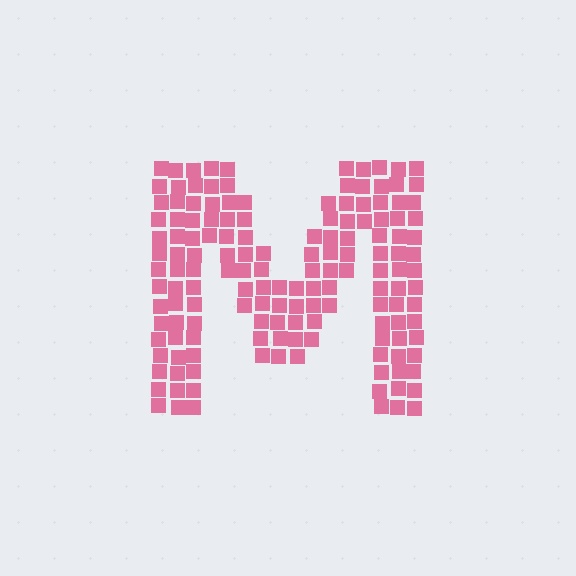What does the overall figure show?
The overall figure shows the letter M.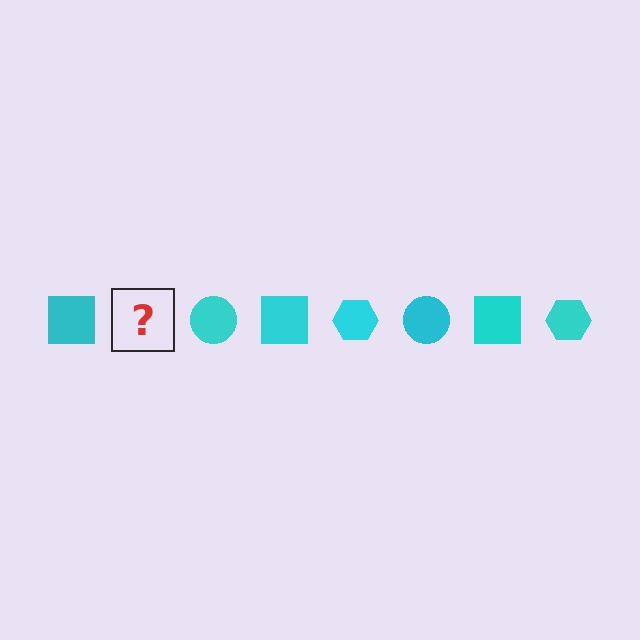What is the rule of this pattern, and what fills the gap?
The rule is that the pattern cycles through square, hexagon, circle shapes in cyan. The gap should be filled with a cyan hexagon.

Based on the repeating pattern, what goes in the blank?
The blank should be a cyan hexagon.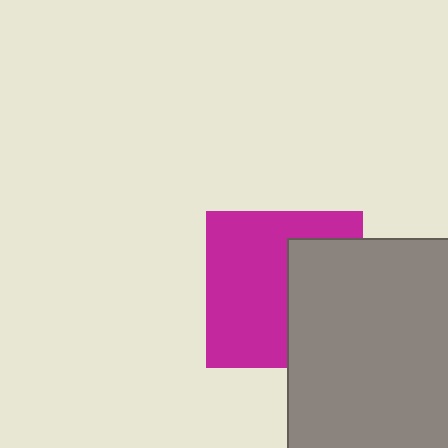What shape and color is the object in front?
The object in front is a gray rectangle.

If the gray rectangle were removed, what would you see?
You would see the complete magenta square.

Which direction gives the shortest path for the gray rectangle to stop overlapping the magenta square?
Moving right gives the shortest separation.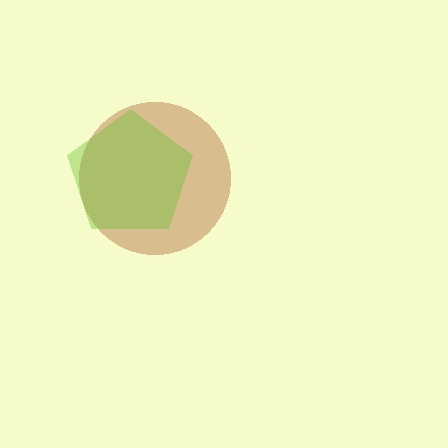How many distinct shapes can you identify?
There are 2 distinct shapes: a brown circle, a lime pentagon.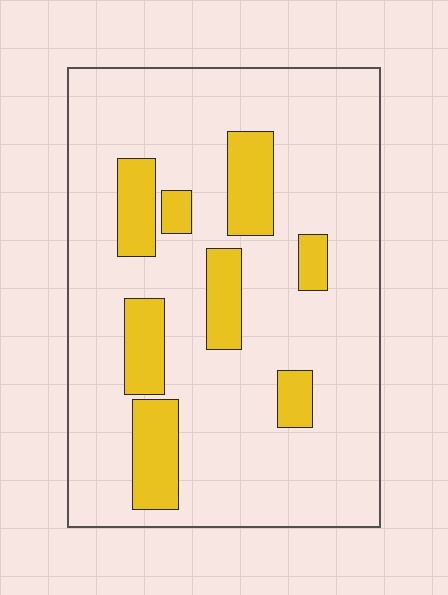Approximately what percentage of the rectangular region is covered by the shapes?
Approximately 20%.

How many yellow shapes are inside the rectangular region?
8.